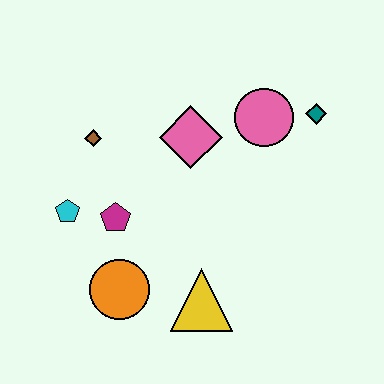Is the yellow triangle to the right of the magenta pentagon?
Yes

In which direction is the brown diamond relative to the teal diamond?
The brown diamond is to the left of the teal diamond.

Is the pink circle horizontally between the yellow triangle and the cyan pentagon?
No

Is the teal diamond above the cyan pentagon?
Yes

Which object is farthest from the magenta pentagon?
The teal diamond is farthest from the magenta pentagon.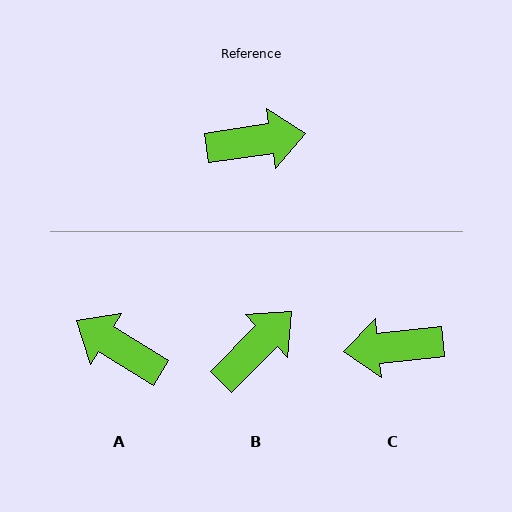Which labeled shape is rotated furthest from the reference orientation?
C, about 177 degrees away.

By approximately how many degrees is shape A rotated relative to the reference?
Approximately 140 degrees counter-clockwise.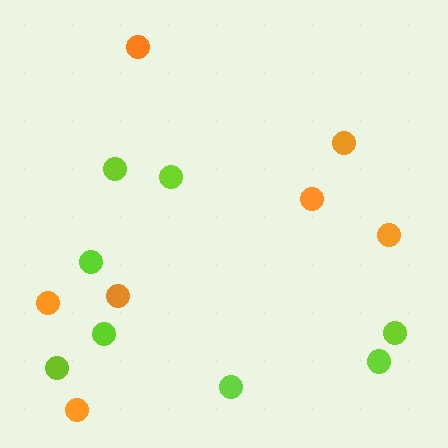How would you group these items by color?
There are 2 groups: one group of orange circles (7) and one group of lime circles (8).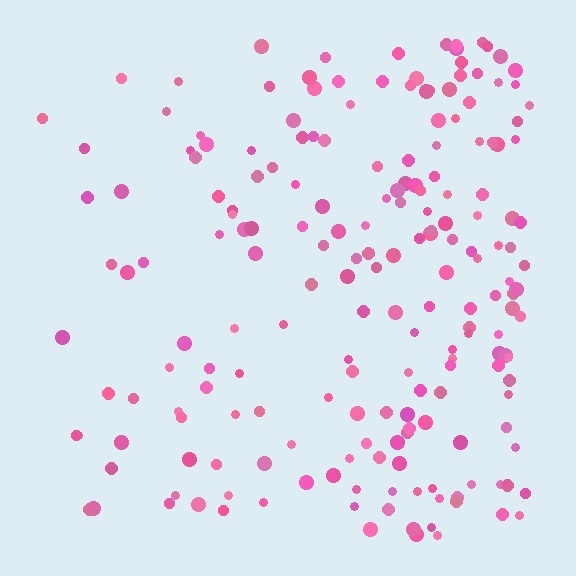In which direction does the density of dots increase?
From left to right, with the right side densest.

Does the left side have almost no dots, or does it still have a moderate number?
Still a moderate number, just noticeably fewer than the right.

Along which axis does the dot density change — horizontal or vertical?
Horizontal.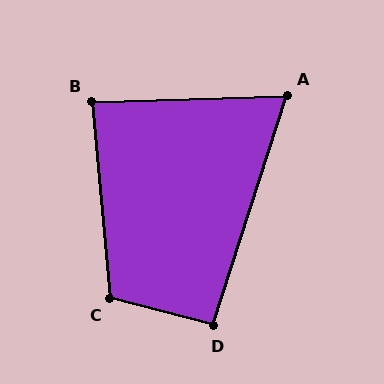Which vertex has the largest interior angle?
C, at approximately 110 degrees.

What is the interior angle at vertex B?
Approximately 87 degrees (approximately right).